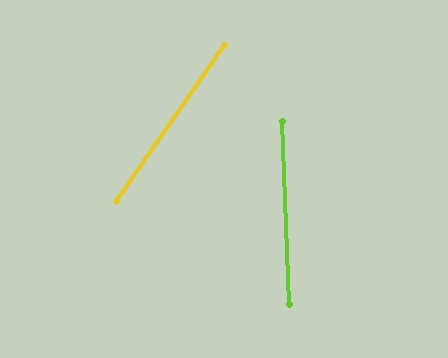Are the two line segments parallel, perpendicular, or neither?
Neither parallel nor perpendicular — they differ by about 37°.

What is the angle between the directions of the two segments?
Approximately 37 degrees.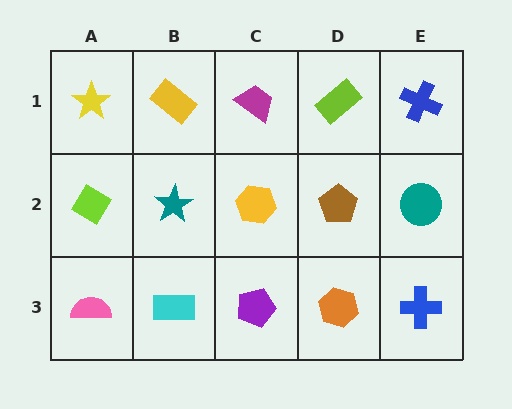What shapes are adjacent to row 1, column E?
A teal circle (row 2, column E), a lime rectangle (row 1, column D).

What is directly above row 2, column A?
A yellow star.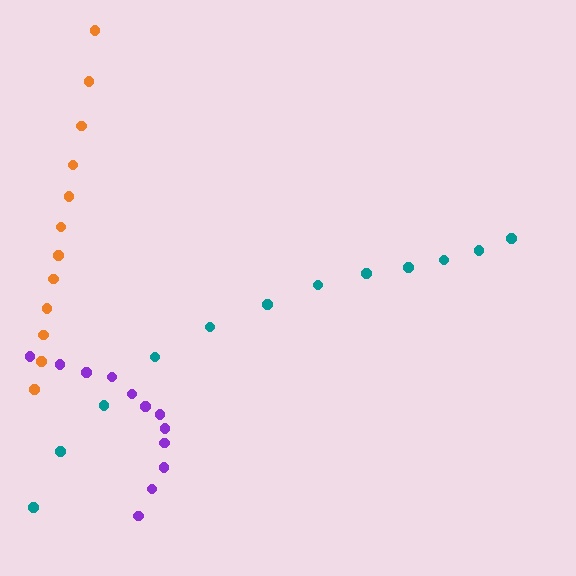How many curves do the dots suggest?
There are 3 distinct paths.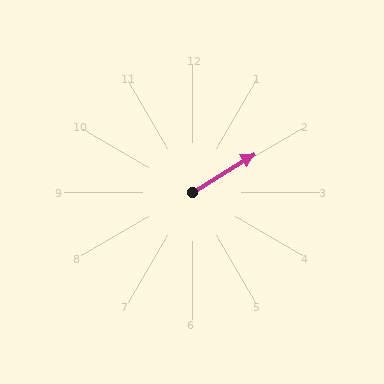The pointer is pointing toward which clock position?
Roughly 2 o'clock.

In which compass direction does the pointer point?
Northeast.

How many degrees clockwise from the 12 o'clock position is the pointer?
Approximately 58 degrees.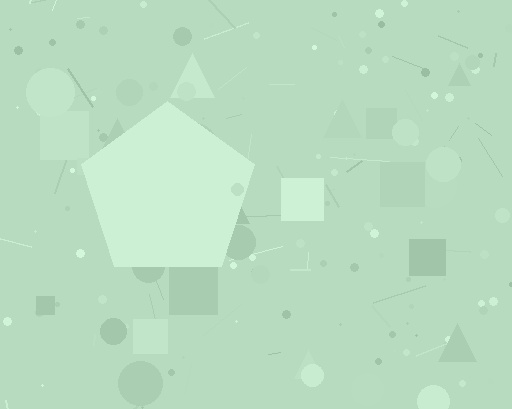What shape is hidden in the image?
A pentagon is hidden in the image.